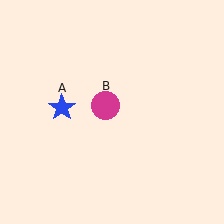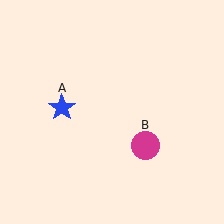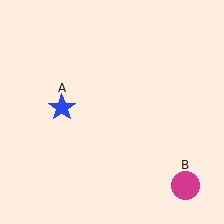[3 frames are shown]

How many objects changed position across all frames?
1 object changed position: magenta circle (object B).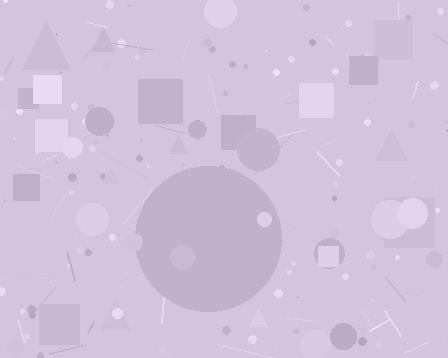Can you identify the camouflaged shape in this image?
The camouflaged shape is a circle.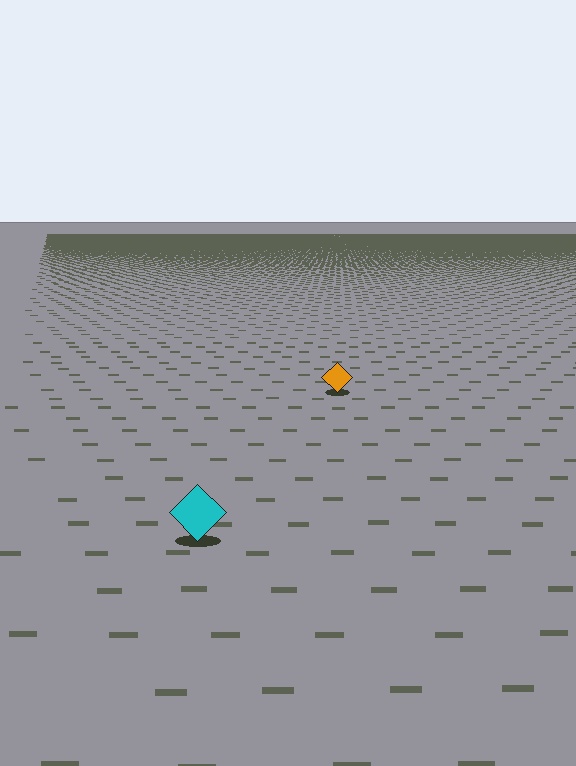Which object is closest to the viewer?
The cyan diamond is closest. The texture marks near it are larger and more spread out.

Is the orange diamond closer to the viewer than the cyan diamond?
No. The cyan diamond is closer — you can tell from the texture gradient: the ground texture is coarser near it.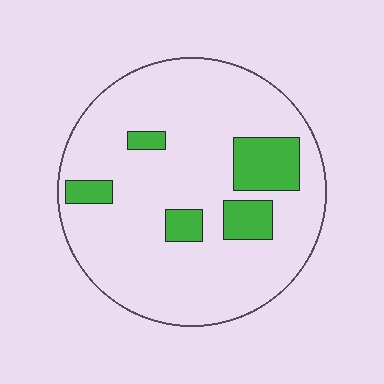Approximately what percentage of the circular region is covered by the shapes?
Approximately 15%.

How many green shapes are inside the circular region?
5.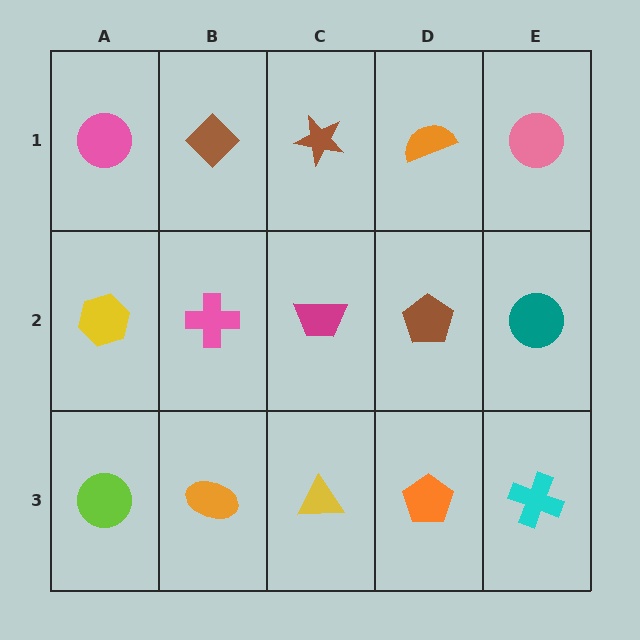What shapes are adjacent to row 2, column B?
A brown diamond (row 1, column B), an orange ellipse (row 3, column B), a yellow hexagon (row 2, column A), a magenta trapezoid (row 2, column C).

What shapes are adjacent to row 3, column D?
A brown pentagon (row 2, column D), a yellow triangle (row 3, column C), a cyan cross (row 3, column E).